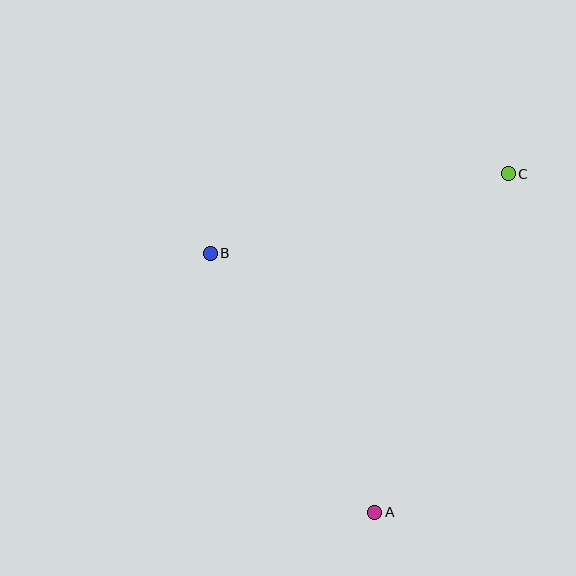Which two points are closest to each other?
Points A and B are closest to each other.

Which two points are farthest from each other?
Points A and C are farthest from each other.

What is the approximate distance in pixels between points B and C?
The distance between B and C is approximately 309 pixels.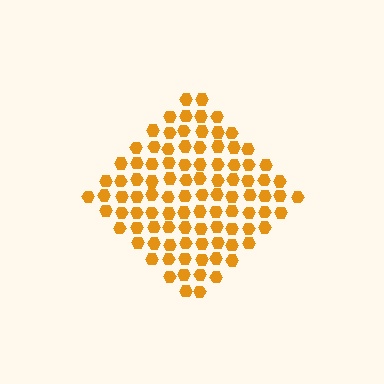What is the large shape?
The large shape is a diamond.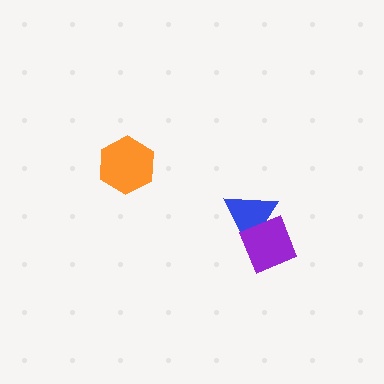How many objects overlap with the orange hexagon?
0 objects overlap with the orange hexagon.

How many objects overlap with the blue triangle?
1 object overlaps with the blue triangle.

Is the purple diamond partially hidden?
No, no other shape covers it.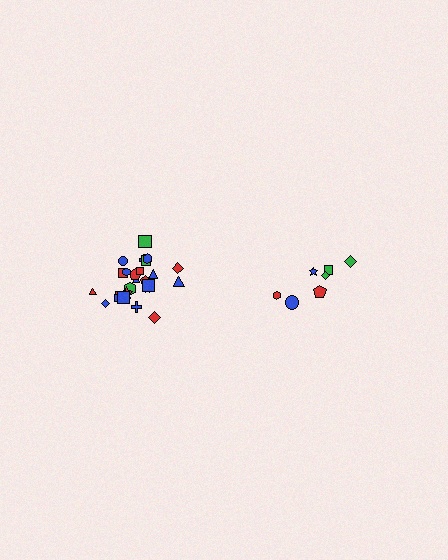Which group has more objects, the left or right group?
The left group.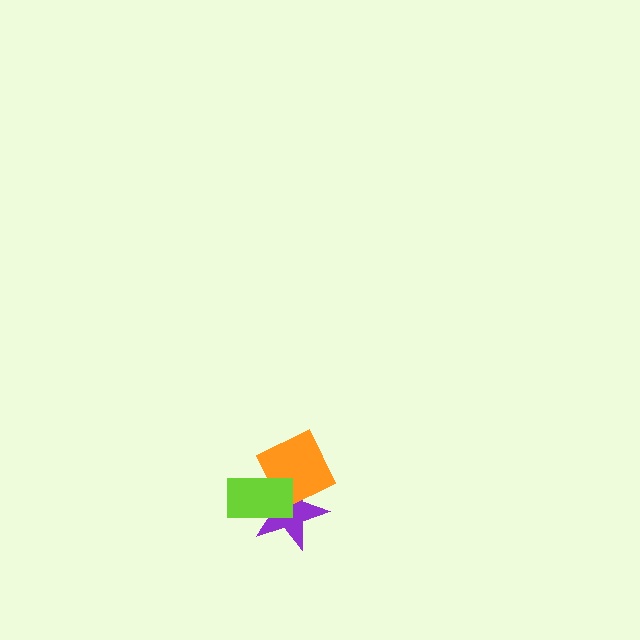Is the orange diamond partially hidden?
Yes, it is partially covered by another shape.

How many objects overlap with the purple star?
2 objects overlap with the purple star.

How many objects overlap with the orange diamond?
2 objects overlap with the orange diamond.